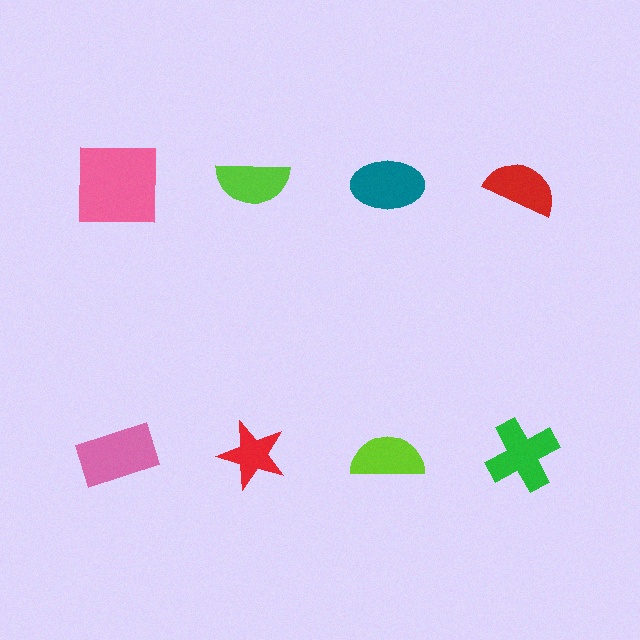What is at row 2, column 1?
A pink rectangle.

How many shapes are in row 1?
4 shapes.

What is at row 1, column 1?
A pink square.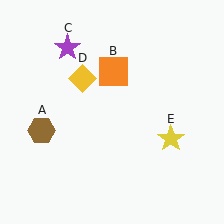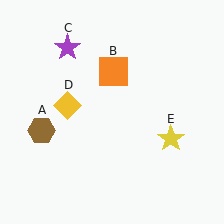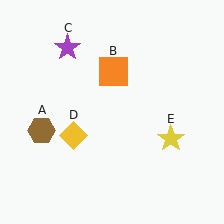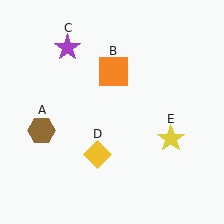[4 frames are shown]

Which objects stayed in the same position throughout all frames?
Brown hexagon (object A) and orange square (object B) and purple star (object C) and yellow star (object E) remained stationary.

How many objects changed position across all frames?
1 object changed position: yellow diamond (object D).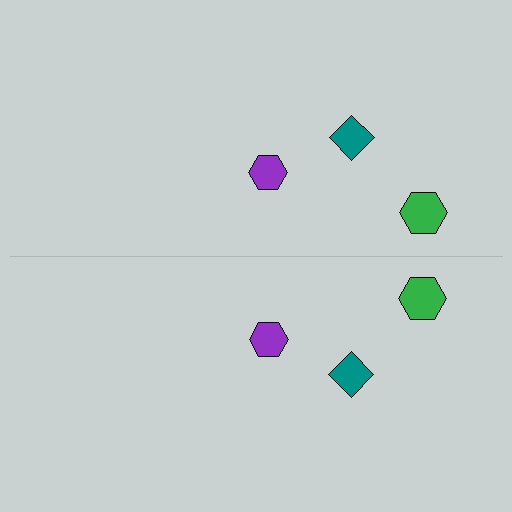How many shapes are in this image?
There are 6 shapes in this image.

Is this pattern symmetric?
Yes, this pattern has bilateral (reflection) symmetry.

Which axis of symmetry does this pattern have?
The pattern has a horizontal axis of symmetry running through the center of the image.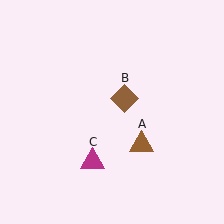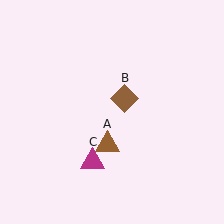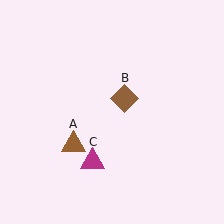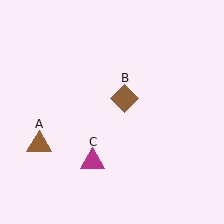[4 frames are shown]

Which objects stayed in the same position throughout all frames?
Brown diamond (object B) and magenta triangle (object C) remained stationary.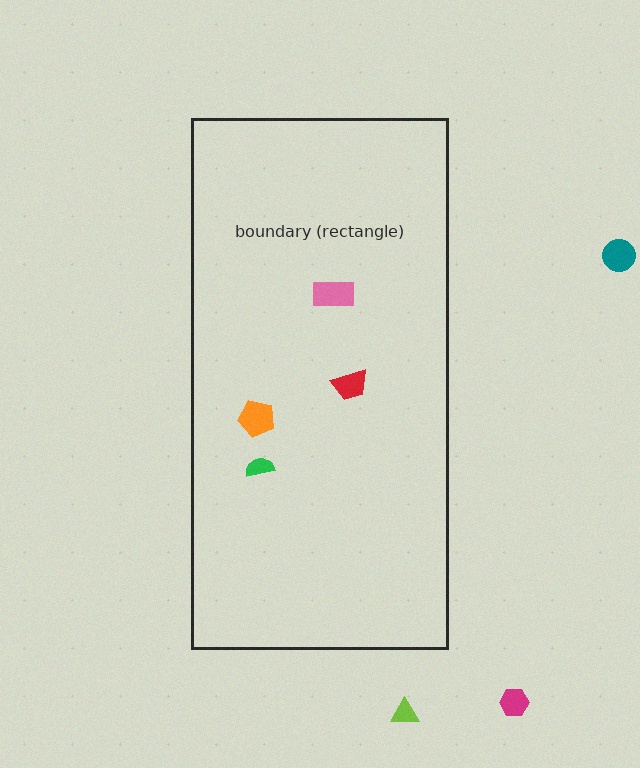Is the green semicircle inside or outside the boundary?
Inside.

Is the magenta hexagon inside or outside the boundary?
Outside.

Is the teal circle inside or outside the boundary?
Outside.